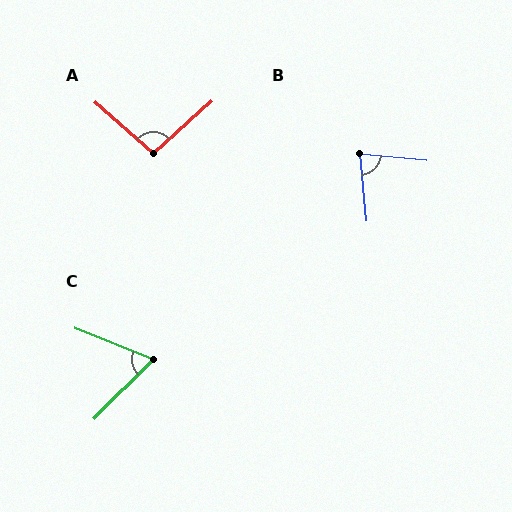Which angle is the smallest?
C, at approximately 67 degrees.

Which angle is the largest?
A, at approximately 96 degrees.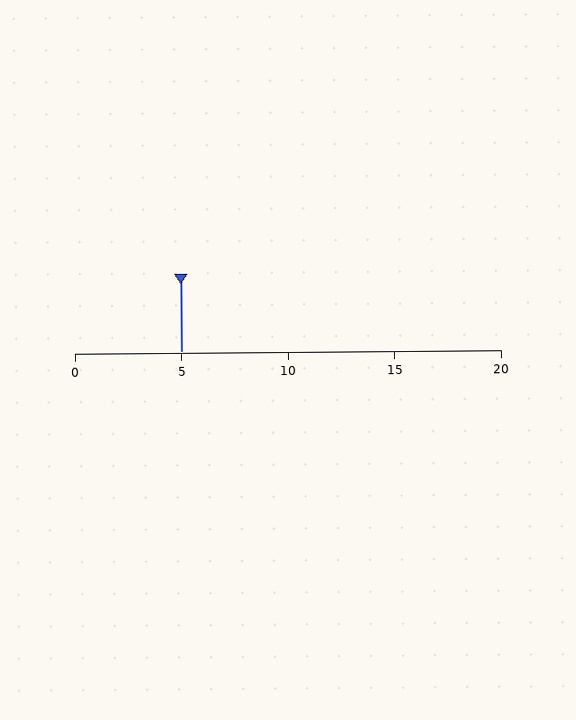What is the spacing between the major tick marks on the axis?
The major ticks are spaced 5 apart.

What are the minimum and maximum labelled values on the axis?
The axis runs from 0 to 20.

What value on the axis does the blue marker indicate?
The marker indicates approximately 5.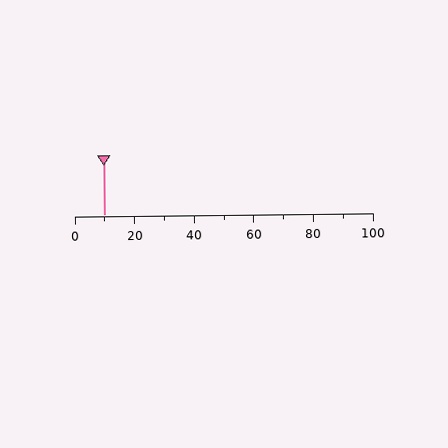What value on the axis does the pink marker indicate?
The marker indicates approximately 10.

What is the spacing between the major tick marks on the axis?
The major ticks are spaced 20 apart.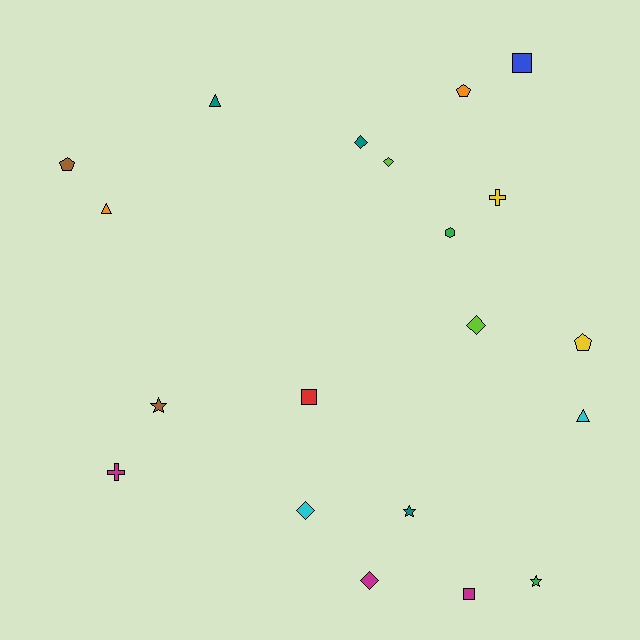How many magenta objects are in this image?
There are 3 magenta objects.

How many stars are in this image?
There are 3 stars.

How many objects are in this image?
There are 20 objects.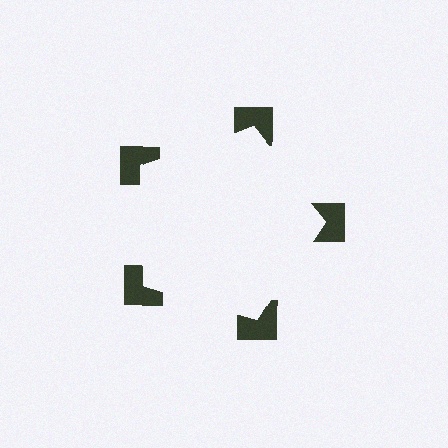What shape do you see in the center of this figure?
An illusory pentagon — its edges are inferred from the aligned wedge cuts in the notched squares, not physically drawn.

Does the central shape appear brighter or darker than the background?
It typically appears slightly brighter than the background, even though no actual brightness change is drawn.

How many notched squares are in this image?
There are 5 — one at each vertex of the illusory pentagon.